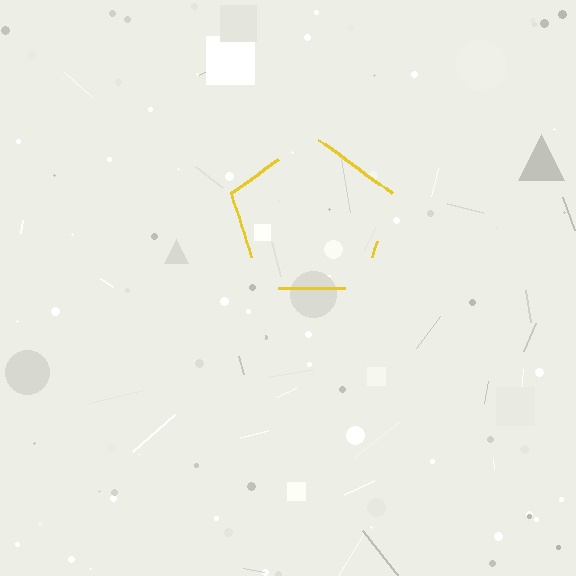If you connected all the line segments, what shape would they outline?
They would outline a pentagon.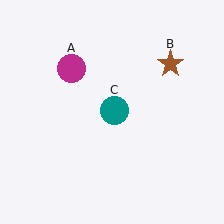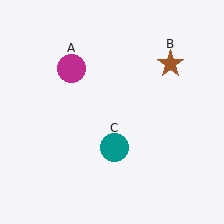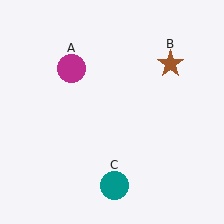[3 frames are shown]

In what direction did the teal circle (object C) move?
The teal circle (object C) moved down.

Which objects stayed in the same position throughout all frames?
Magenta circle (object A) and brown star (object B) remained stationary.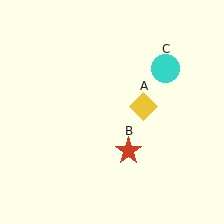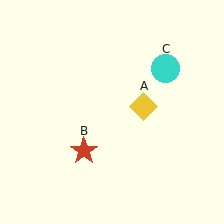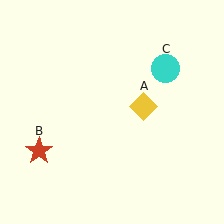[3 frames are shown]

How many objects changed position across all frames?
1 object changed position: red star (object B).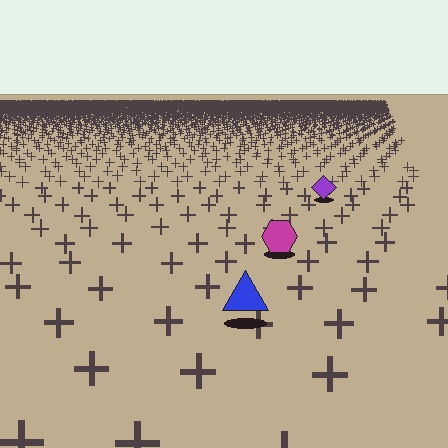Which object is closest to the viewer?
The blue triangle is closest. The texture marks near it are larger and more spread out.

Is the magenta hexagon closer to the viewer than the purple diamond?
Yes. The magenta hexagon is closer — you can tell from the texture gradient: the ground texture is coarser near it.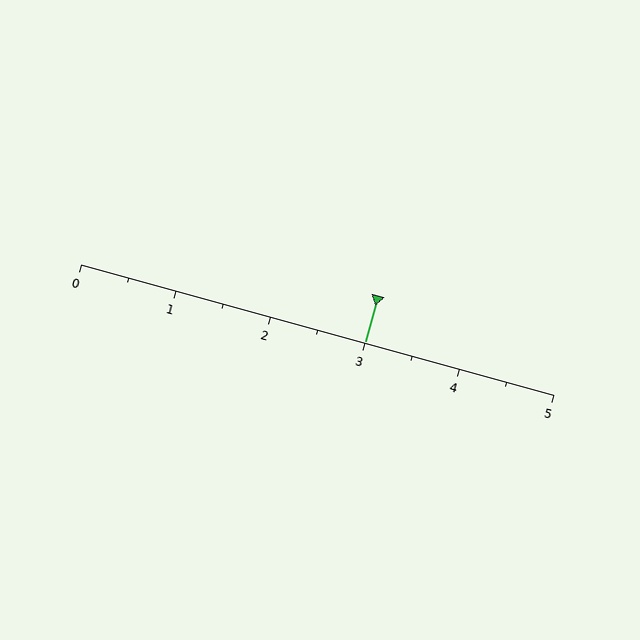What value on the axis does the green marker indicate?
The marker indicates approximately 3.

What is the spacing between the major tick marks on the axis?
The major ticks are spaced 1 apart.